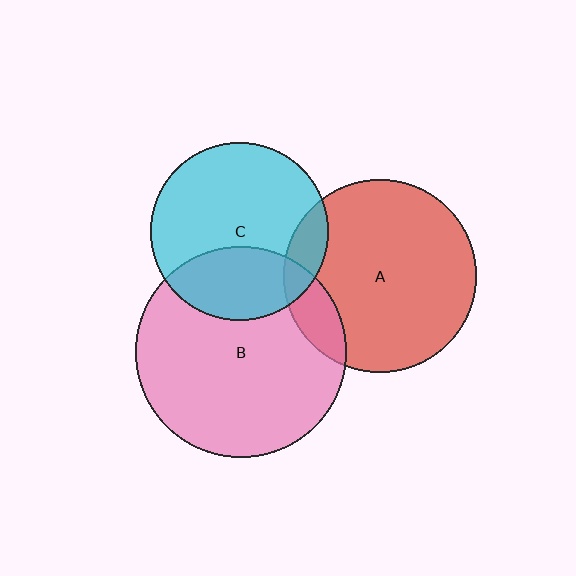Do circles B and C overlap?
Yes.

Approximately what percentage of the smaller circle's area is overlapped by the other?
Approximately 30%.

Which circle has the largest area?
Circle B (pink).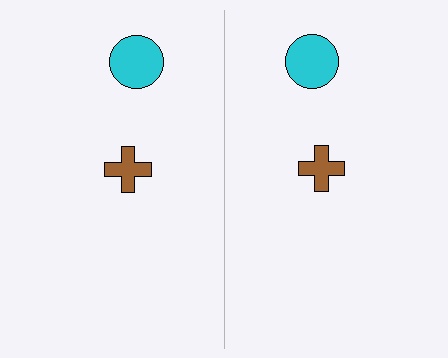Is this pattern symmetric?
Yes, this pattern has bilateral (reflection) symmetry.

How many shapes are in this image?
There are 4 shapes in this image.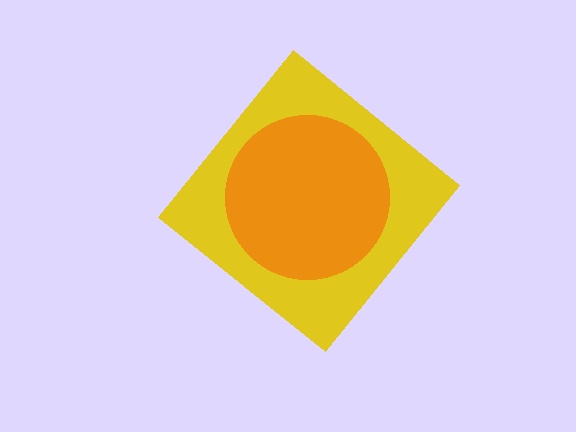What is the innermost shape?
The orange circle.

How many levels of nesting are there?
2.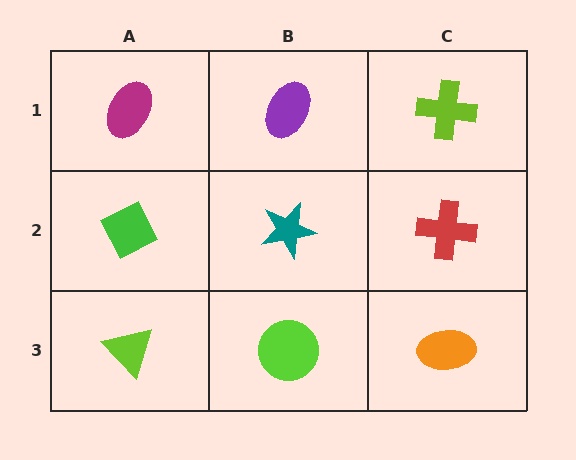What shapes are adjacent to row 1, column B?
A teal star (row 2, column B), a magenta ellipse (row 1, column A), a lime cross (row 1, column C).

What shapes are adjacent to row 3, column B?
A teal star (row 2, column B), a lime triangle (row 3, column A), an orange ellipse (row 3, column C).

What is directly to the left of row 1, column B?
A magenta ellipse.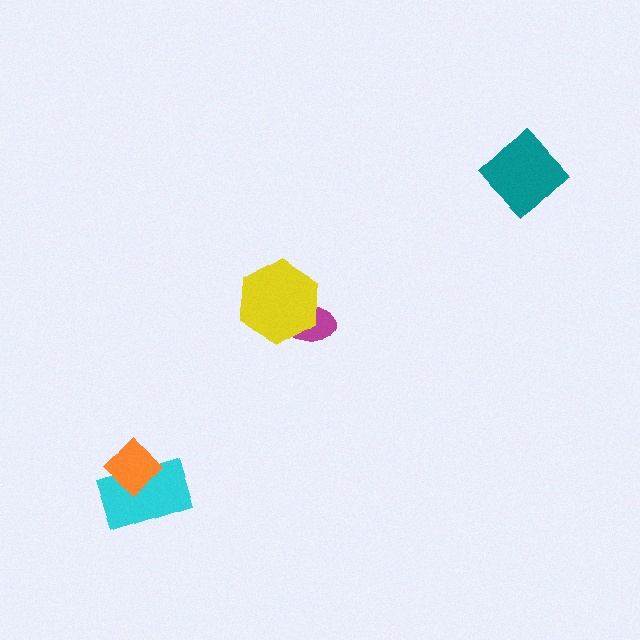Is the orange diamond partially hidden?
No, no other shape covers it.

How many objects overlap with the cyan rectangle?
1 object overlaps with the cyan rectangle.